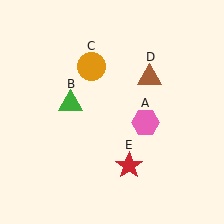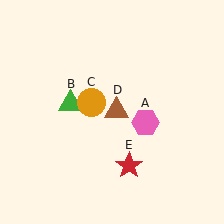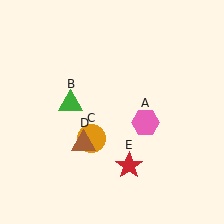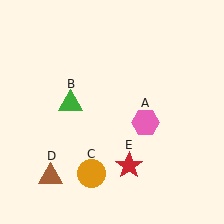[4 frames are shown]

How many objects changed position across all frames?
2 objects changed position: orange circle (object C), brown triangle (object D).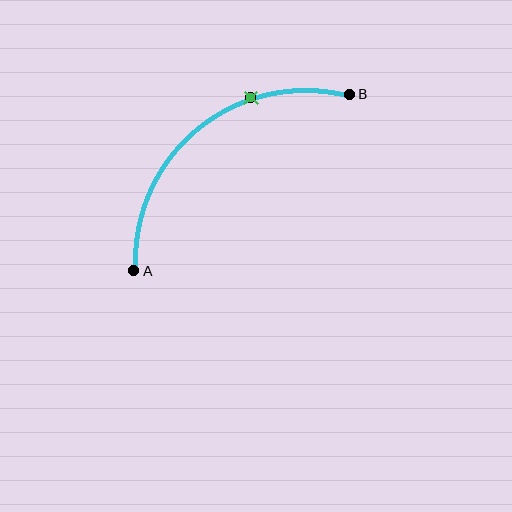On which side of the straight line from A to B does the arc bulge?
The arc bulges above and to the left of the straight line connecting A and B.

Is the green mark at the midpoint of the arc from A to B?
No. The green mark lies on the arc but is closer to endpoint B. The arc midpoint would be at the point on the curve equidistant along the arc from both A and B.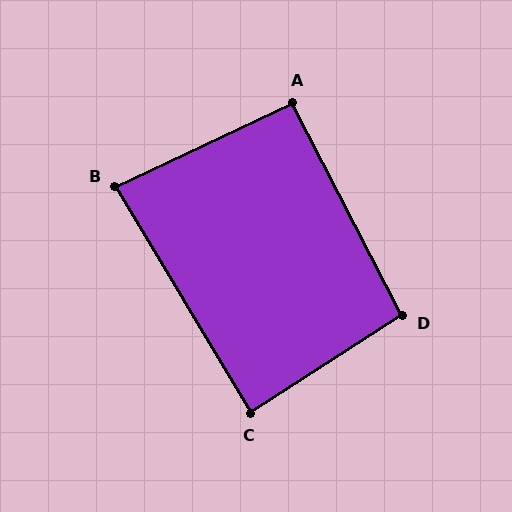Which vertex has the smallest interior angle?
B, at approximately 84 degrees.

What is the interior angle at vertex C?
Approximately 88 degrees (approximately right).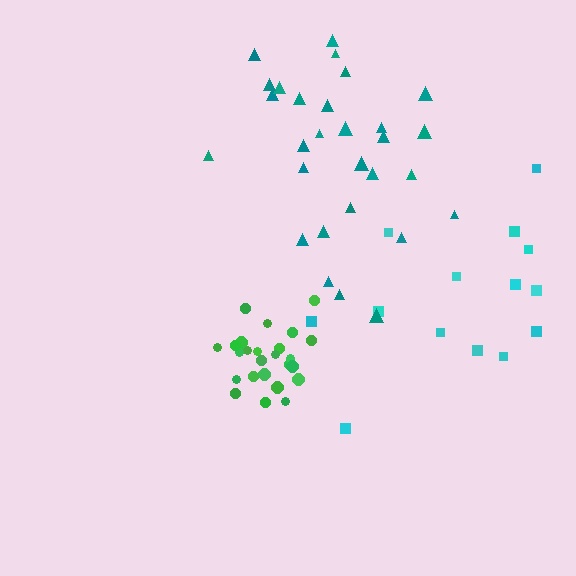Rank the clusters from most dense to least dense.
green, teal, cyan.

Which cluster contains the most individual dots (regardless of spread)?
Teal (29).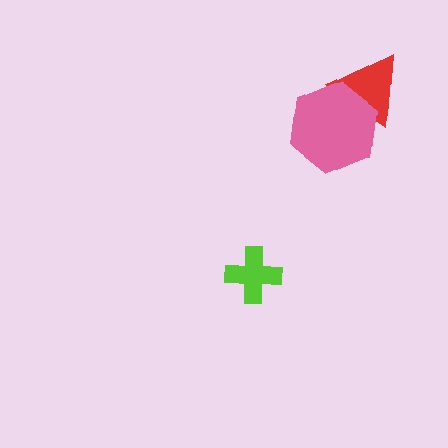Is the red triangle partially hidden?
Yes, it is partially covered by another shape.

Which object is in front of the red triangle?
The pink hexagon is in front of the red triangle.